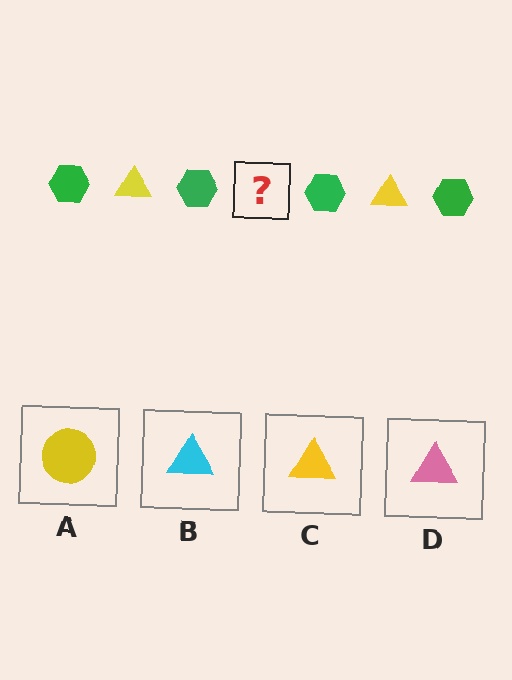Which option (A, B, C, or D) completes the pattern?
C.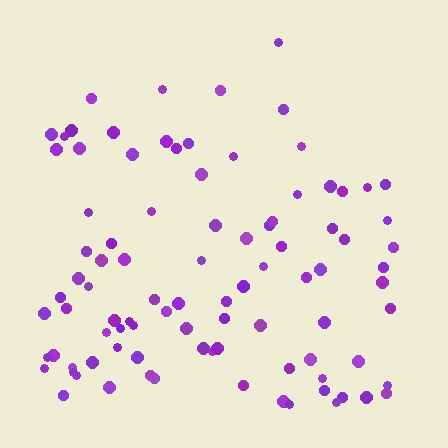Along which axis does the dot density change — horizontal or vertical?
Vertical.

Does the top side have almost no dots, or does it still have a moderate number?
Still a moderate number, just noticeably fewer than the bottom.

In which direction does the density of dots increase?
From top to bottom, with the bottom side densest.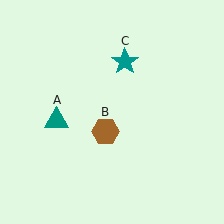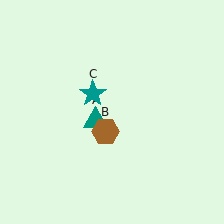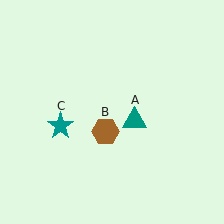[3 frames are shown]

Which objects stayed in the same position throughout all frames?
Brown hexagon (object B) remained stationary.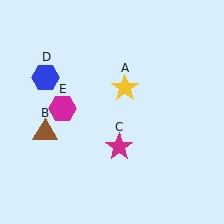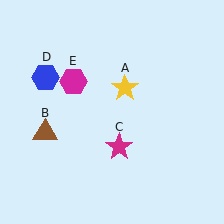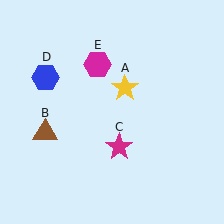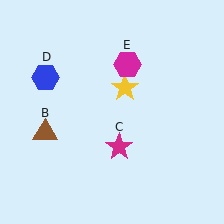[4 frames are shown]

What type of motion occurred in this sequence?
The magenta hexagon (object E) rotated clockwise around the center of the scene.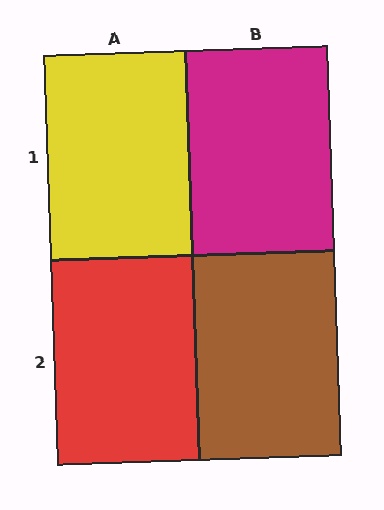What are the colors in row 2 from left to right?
Red, brown.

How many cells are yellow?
1 cell is yellow.